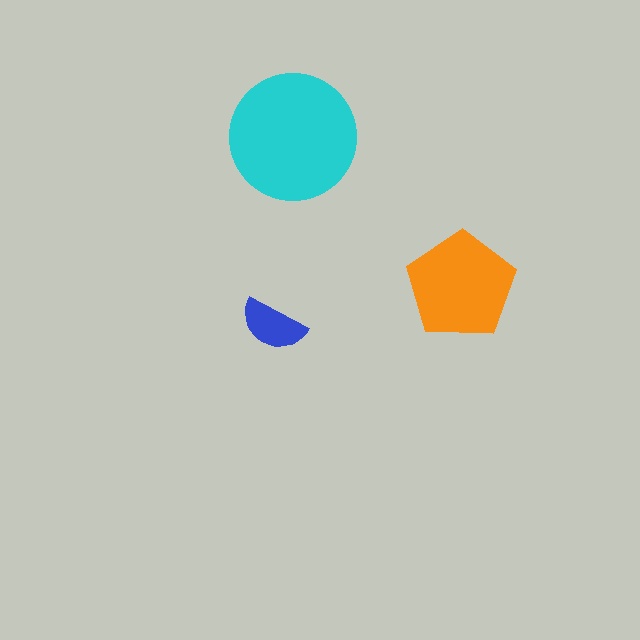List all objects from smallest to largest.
The blue semicircle, the orange pentagon, the cyan circle.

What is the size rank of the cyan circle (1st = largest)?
1st.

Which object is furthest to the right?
The orange pentagon is rightmost.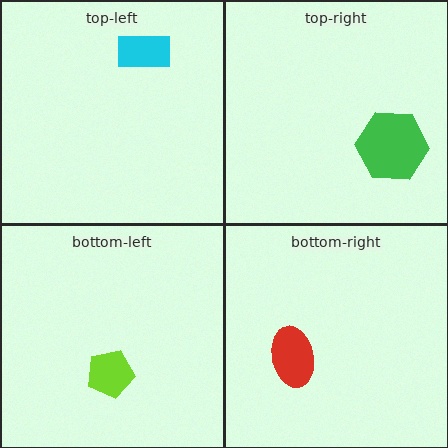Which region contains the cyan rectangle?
The top-left region.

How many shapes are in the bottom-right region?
1.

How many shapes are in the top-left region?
1.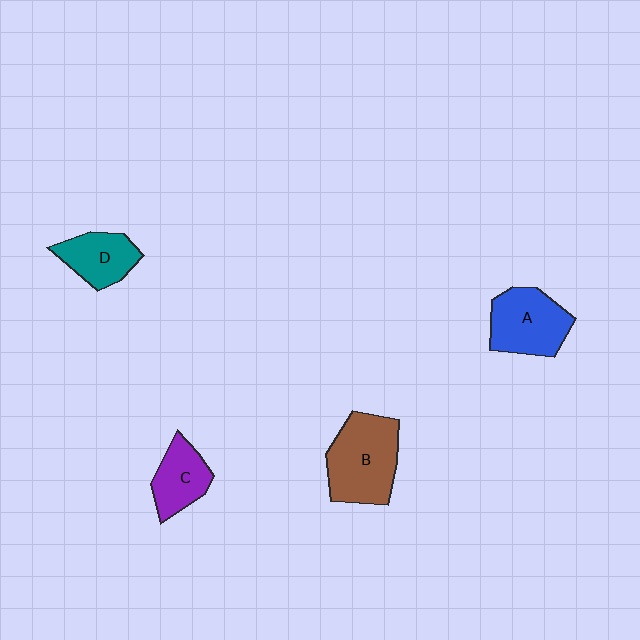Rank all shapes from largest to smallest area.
From largest to smallest: B (brown), A (blue), D (teal), C (purple).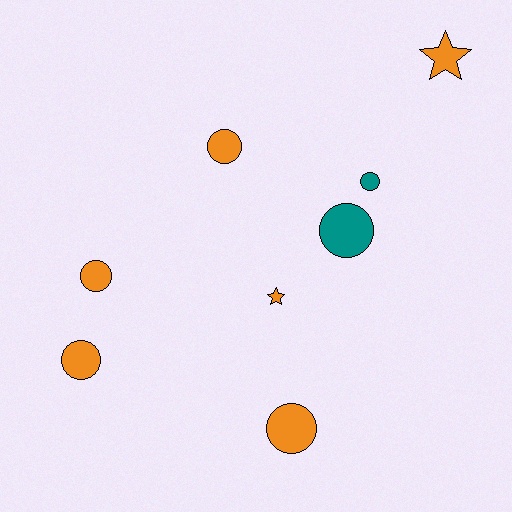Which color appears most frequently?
Orange, with 6 objects.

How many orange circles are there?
There are 4 orange circles.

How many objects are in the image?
There are 8 objects.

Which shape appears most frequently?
Circle, with 6 objects.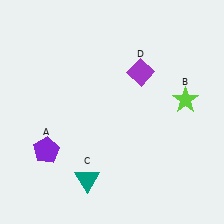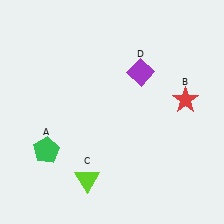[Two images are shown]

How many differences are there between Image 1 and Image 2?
There are 3 differences between the two images.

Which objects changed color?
A changed from purple to green. B changed from lime to red. C changed from teal to lime.